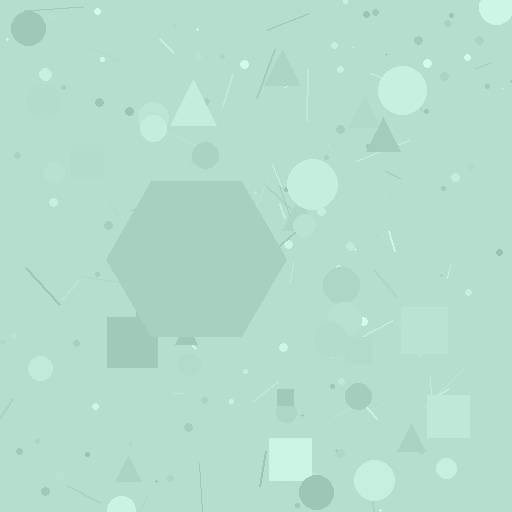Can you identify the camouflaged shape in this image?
The camouflaged shape is a hexagon.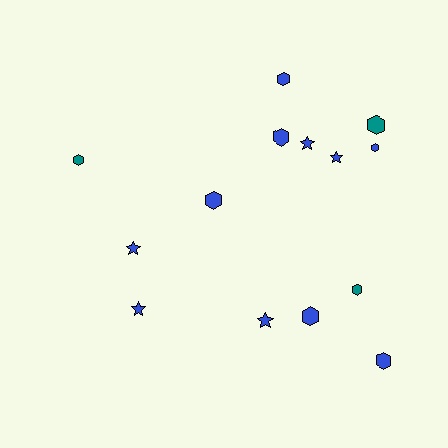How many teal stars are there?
There are no teal stars.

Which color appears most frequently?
Blue, with 11 objects.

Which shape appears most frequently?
Hexagon, with 9 objects.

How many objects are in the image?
There are 14 objects.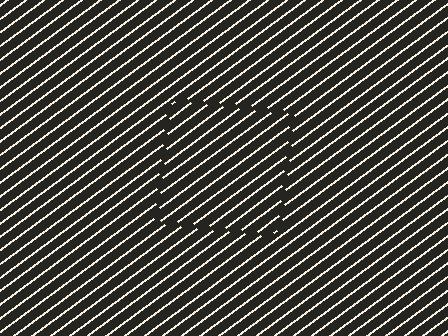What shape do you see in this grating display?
An illusory square. The interior of the shape contains the same grating, shifted by half a period — the contour is defined by the phase discontinuity where line-ends from the inner and outer gratings abut.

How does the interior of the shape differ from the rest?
The interior of the shape contains the same grating, shifted by half a period — the contour is defined by the phase discontinuity where line-ends from the inner and outer gratings abut.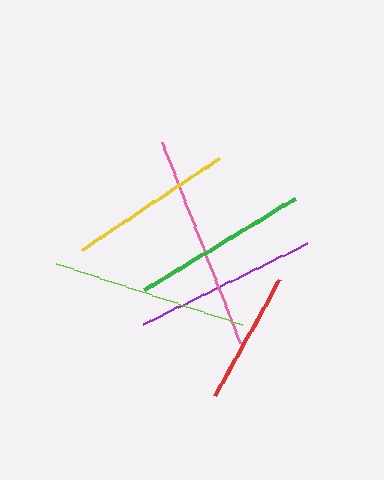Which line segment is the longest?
The pink line is the longest at approximately 215 pixels.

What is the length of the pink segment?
The pink segment is approximately 215 pixels long.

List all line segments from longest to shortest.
From longest to shortest: pink, lime, purple, green, yellow, red.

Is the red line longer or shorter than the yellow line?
The yellow line is longer than the red line.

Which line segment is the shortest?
The red line is the shortest at approximately 133 pixels.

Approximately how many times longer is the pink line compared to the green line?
The pink line is approximately 1.2 times the length of the green line.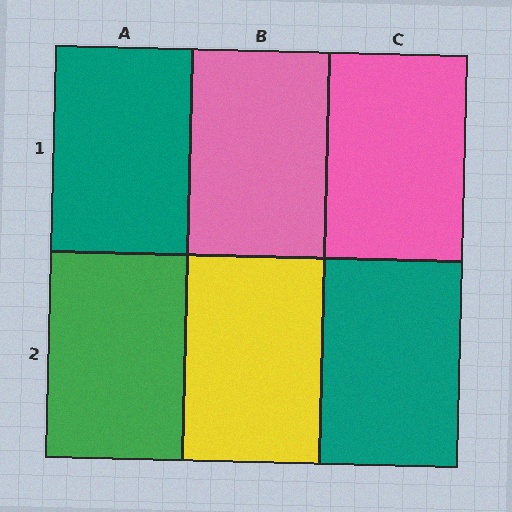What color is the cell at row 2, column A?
Green.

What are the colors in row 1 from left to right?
Teal, pink, pink.